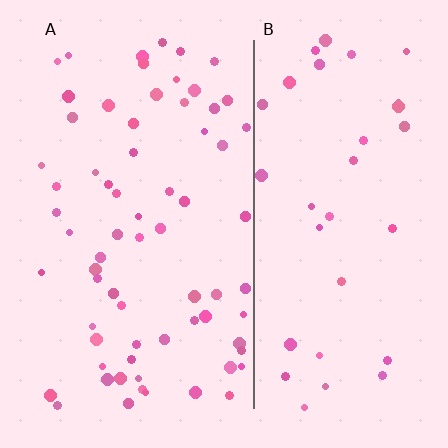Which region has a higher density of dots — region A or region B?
A (the left).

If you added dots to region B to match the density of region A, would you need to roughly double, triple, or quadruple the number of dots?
Approximately double.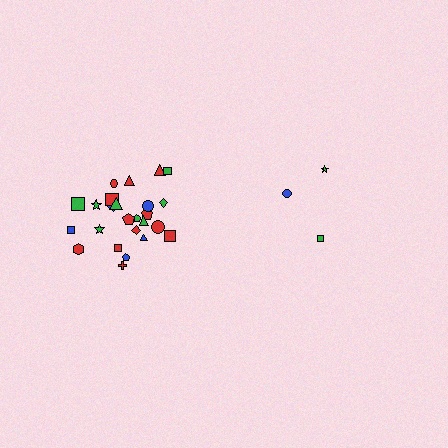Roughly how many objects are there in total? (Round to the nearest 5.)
Roughly 30 objects in total.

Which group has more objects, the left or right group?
The left group.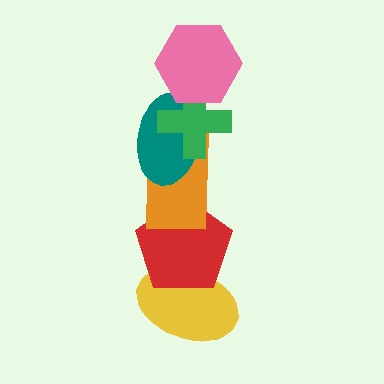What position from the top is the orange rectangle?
The orange rectangle is 4th from the top.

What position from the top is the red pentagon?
The red pentagon is 5th from the top.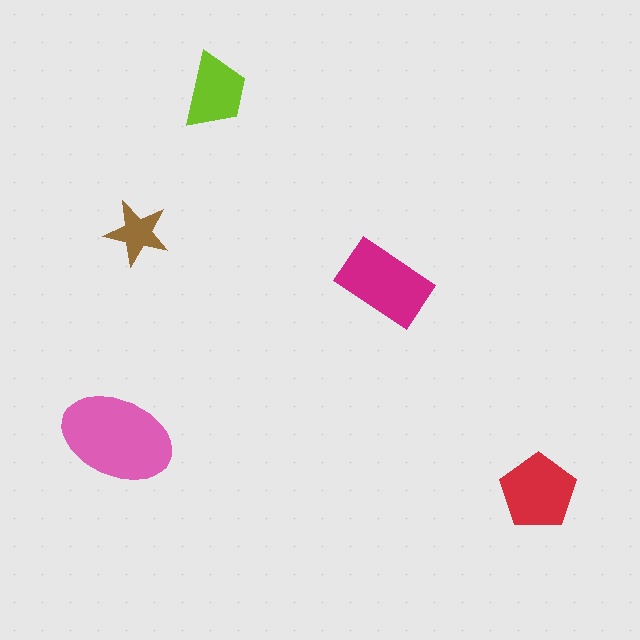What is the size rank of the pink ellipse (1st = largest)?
1st.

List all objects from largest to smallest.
The pink ellipse, the magenta rectangle, the red pentagon, the lime trapezoid, the brown star.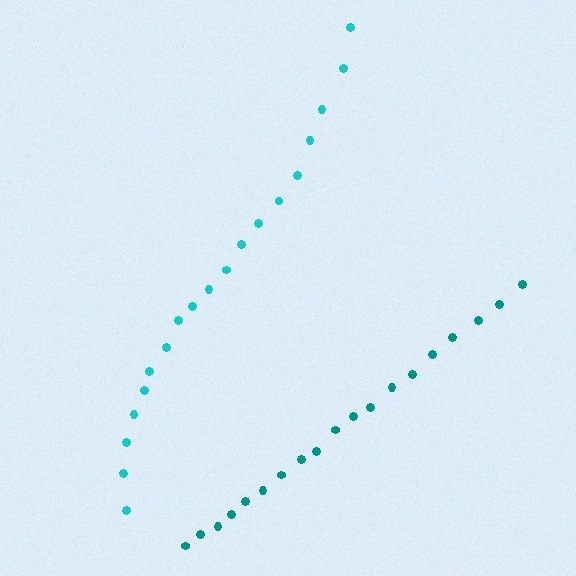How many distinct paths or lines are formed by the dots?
There are 2 distinct paths.